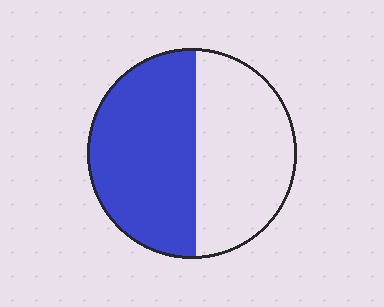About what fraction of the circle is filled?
About one half (1/2).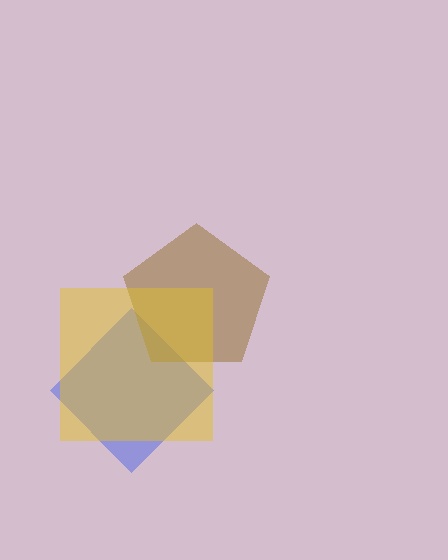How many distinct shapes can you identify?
There are 3 distinct shapes: a blue diamond, a brown pentagon, a yellow square.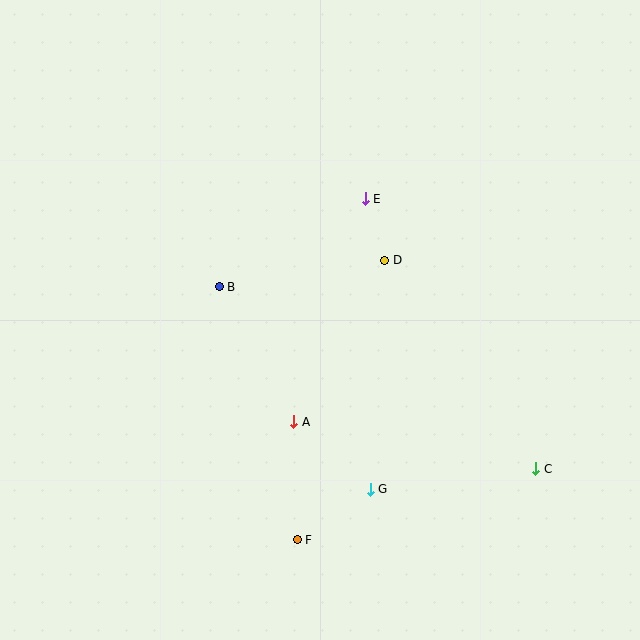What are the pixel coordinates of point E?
Point E is at (365, 199).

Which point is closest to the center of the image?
Point D at (385, 260) is closest to the center.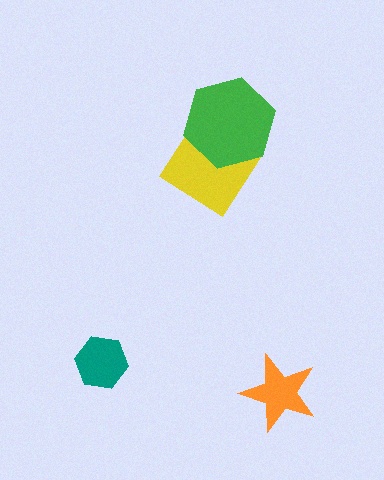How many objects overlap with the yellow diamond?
1 object overlaps with the yellow diamond.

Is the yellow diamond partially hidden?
Yes, it is partially covered by another shape.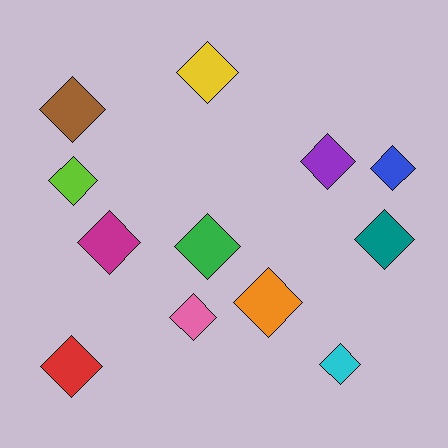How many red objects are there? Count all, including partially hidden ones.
There is 1 red object.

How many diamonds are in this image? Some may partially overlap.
There are 12 diamonds.